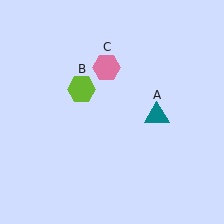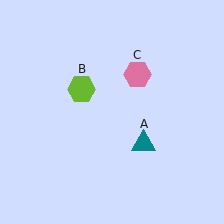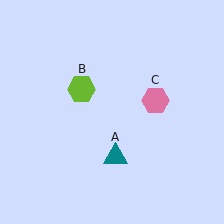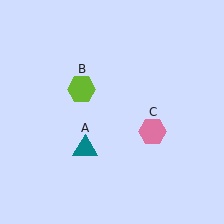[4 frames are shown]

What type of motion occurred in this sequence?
The teal triangle (object A), pink hexagon (object C) rotated clockwise around the center of the scene.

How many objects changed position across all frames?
2 objects changed position: teal triangle (object A), pink hexagon (object C).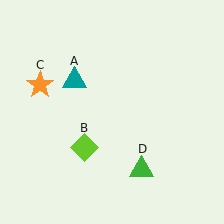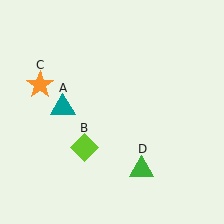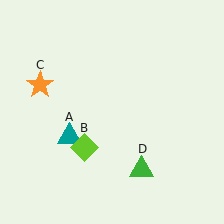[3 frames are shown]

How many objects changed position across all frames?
1 object changed position: teal triangle (object A).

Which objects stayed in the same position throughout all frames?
Lime diamond (object B) and orange star (object C) and green triangle (object D) remained stationary.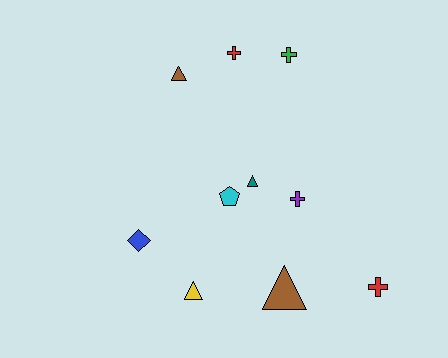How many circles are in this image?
There are no circles.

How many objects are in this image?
There are 10 objects.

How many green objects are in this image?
There is 1 green object.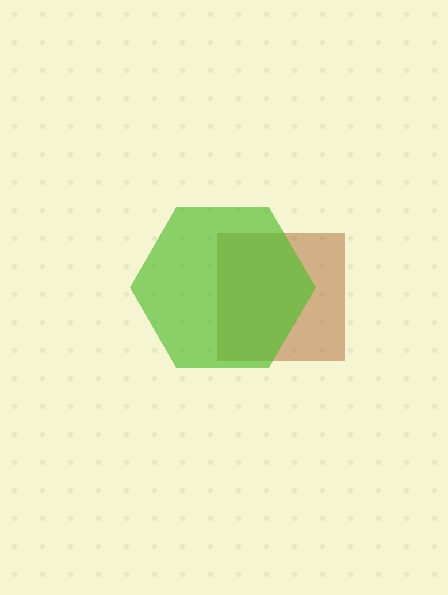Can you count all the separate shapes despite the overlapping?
Yes, there are 2 separate shapes.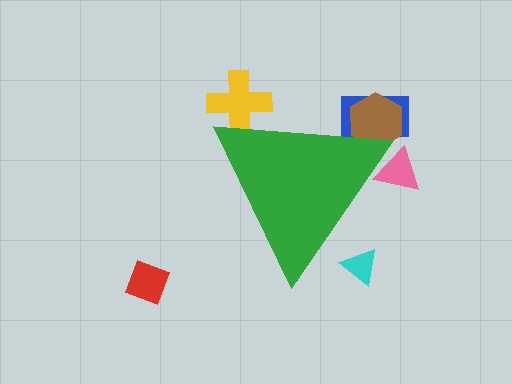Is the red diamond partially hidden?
No, the red diamond is fully visible.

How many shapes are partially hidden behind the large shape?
5 shapes are partially hidden.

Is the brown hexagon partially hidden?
Yes, the brown hexagon is partially hidden behind the green triangle.